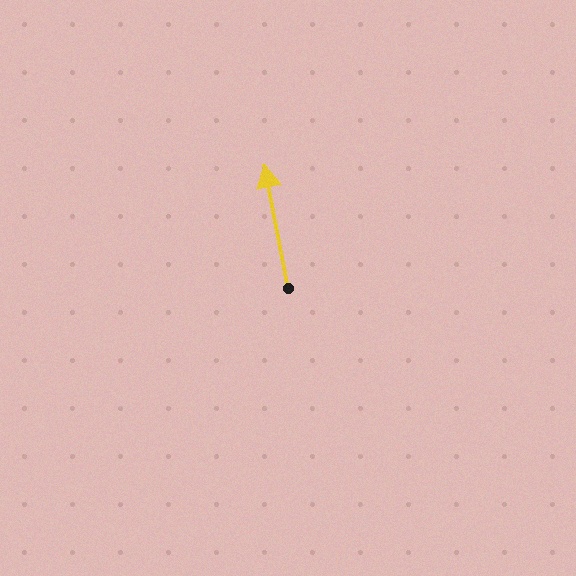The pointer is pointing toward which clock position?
Roughly 12 o'clock.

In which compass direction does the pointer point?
North.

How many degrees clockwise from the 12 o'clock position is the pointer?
Approximately 349 degrees.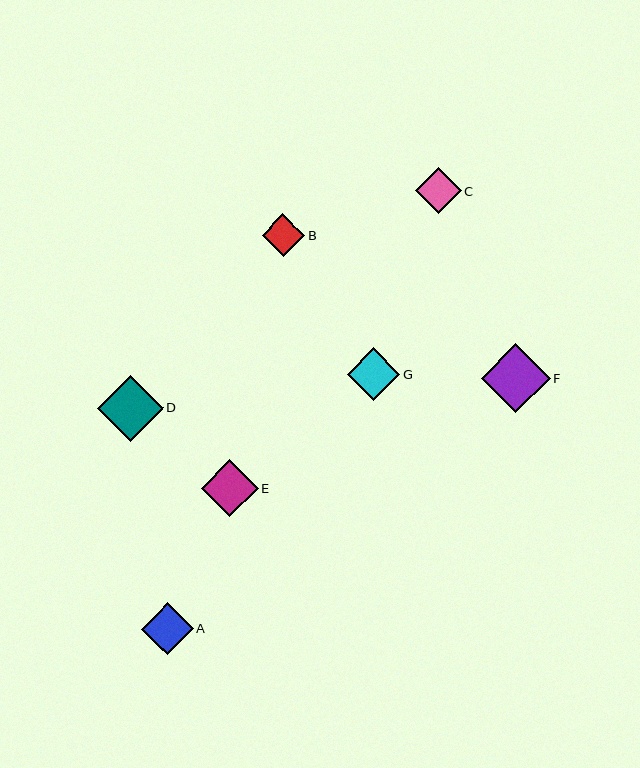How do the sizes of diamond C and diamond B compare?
Diamond C and diamond B are approximately the same size.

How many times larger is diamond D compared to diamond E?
Diamond D is approximately 1.2 times the size of diamond E.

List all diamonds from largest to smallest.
From largest to smallest: F, D, E, G, A, C, B.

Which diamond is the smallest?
Diamond B is the smallest with a size of approximately 43 pixels.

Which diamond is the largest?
Diamond F is the largest with a size of approximately 69 pixels.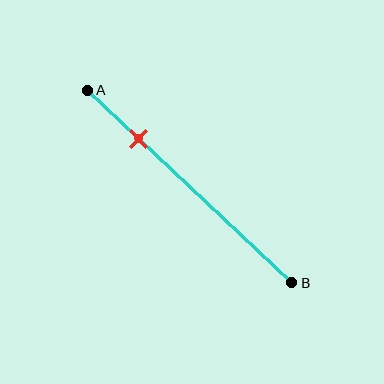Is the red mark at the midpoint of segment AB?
No, the mark is at about 25% from A, not at the 50% midpoint.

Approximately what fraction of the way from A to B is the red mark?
The red mark is approximately 25% of the way from A to B.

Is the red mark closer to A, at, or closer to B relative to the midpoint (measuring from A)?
The red mark is closer to point A than the midpoint of segment AB.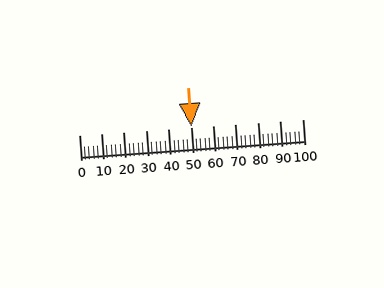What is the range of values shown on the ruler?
The ruler shows values from 0 to 100.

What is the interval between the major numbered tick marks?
The major tick marks are spaced 10 units apart.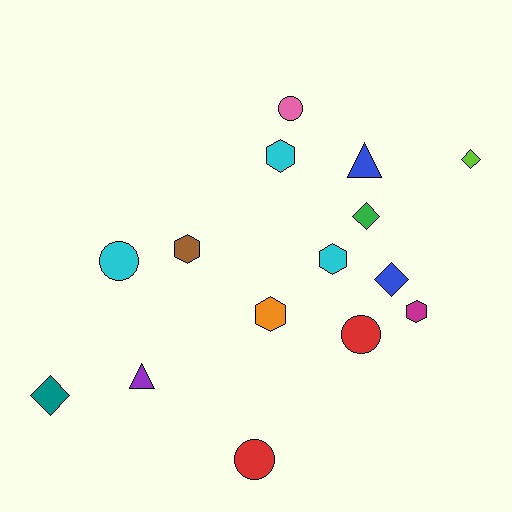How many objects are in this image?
There are 15 objects.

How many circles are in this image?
There are 4 circles.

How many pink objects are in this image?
There is 1 pink object.